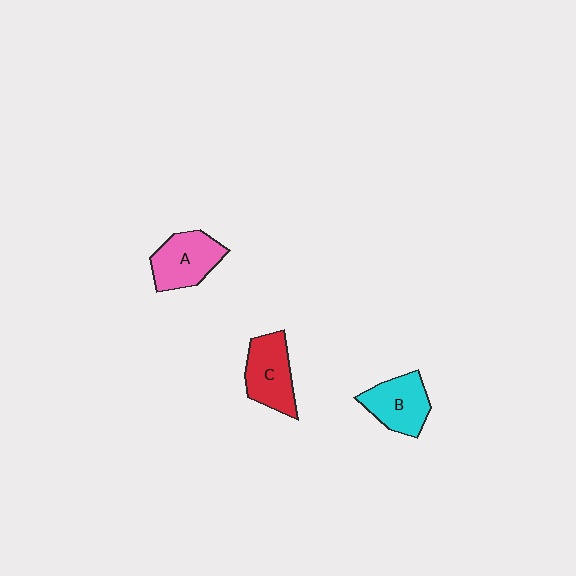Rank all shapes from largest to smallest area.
From largest to smallest: A (pink), C (red), B (cyan).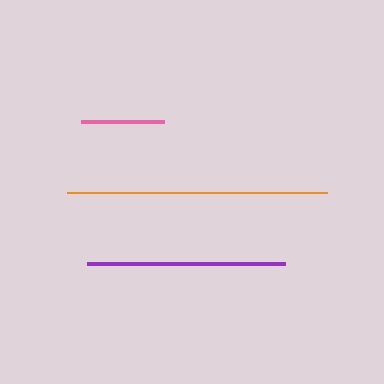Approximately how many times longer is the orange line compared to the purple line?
The orange line is approximately 1.3 times the length of the purple line.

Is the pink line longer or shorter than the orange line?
The orange line is longer than the pink line.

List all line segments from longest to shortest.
From longest to shortest: orange, purple, pink.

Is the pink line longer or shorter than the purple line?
The purple line is longer than the pink line.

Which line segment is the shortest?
The pink line is the shortest at approximately 83 pixels.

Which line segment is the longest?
The orange line is the longest at approximately 259 pixels.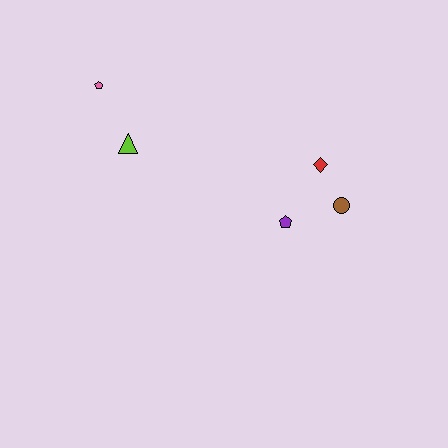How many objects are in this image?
There are 5 objects.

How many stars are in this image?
There are no stars.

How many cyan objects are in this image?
There are no cyan objects.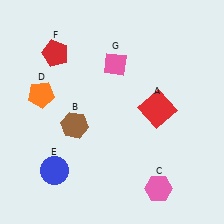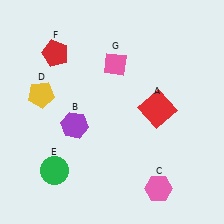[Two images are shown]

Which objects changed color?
B changed from brown to purple. D changed from orange to yellow. E changed from blue to green.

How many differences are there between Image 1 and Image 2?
There are 3 differences between the two images.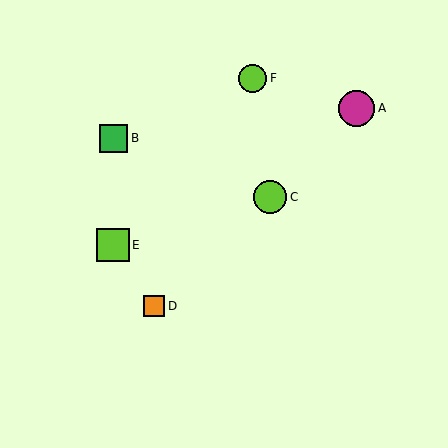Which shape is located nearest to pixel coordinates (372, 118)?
The magenta circle (labeled A) at (357, 108) is nearest to that location.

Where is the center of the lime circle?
The center of the lime circle is at (270, 197).